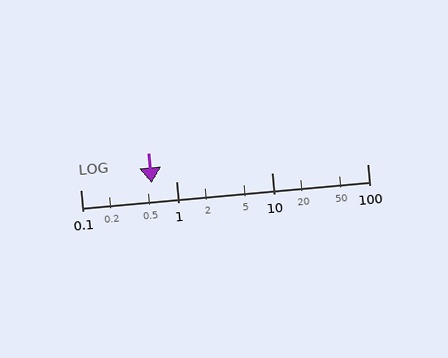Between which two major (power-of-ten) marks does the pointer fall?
The pointer is between 0.1 and 1.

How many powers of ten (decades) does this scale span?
The scale spans 3 decades, from 0.1 to 100.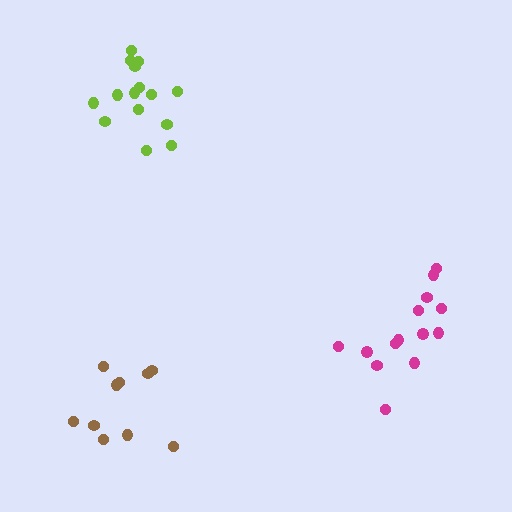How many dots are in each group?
Group 1: 14 dots, Group 2: 15 dots, Group 3: 10 dots (39 total).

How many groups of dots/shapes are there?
There are 3 groups.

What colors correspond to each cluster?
The clusters are colored: magenta, lime, brown.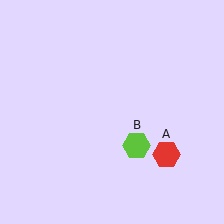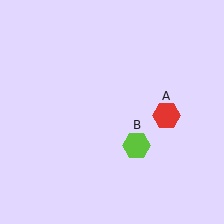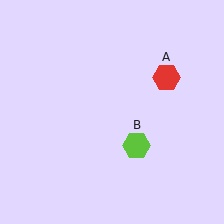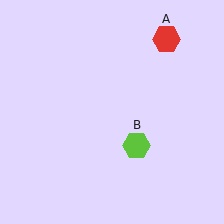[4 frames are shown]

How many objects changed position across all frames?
1 object changed position: red hexagon (object A).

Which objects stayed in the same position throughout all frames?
Lime hexagon (object B) remained stationary.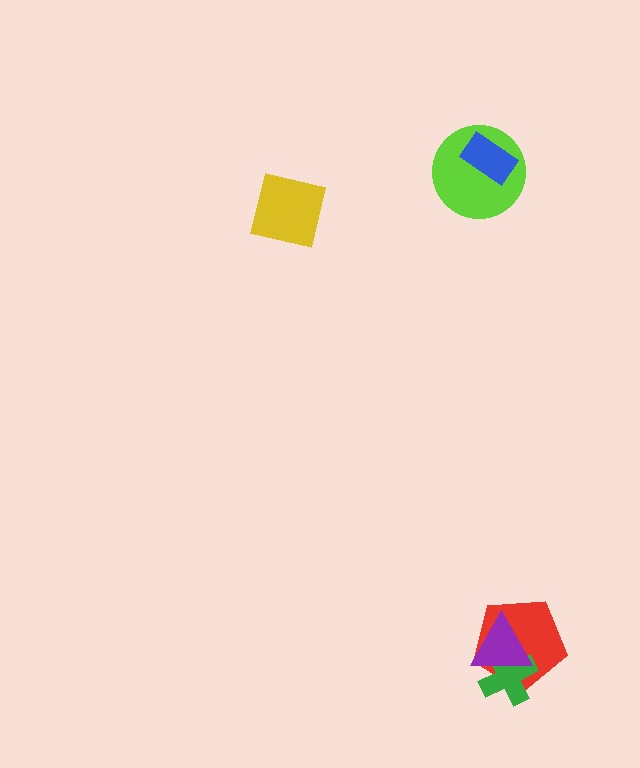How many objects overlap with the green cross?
2 objects overlap with the green cross.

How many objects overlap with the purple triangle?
2 objects overlap with the purple triangle.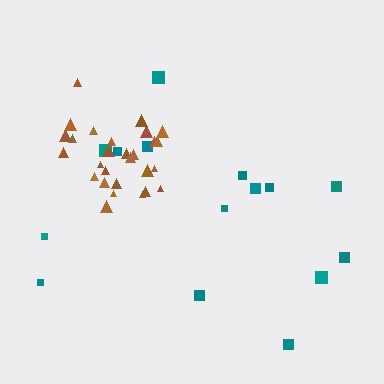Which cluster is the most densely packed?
Brown.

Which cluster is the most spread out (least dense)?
Teal.